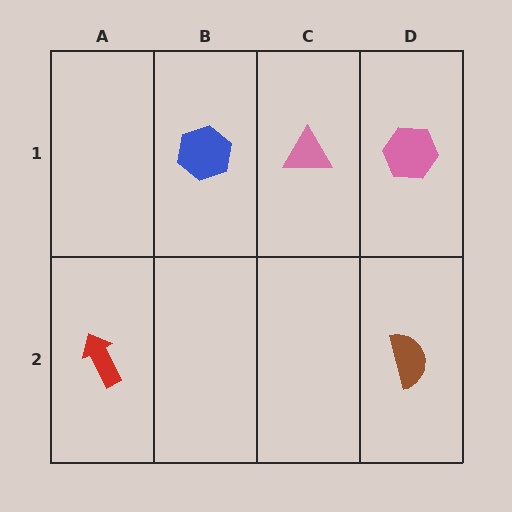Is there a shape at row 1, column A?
No, that cell is empty.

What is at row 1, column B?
A blue hexagon.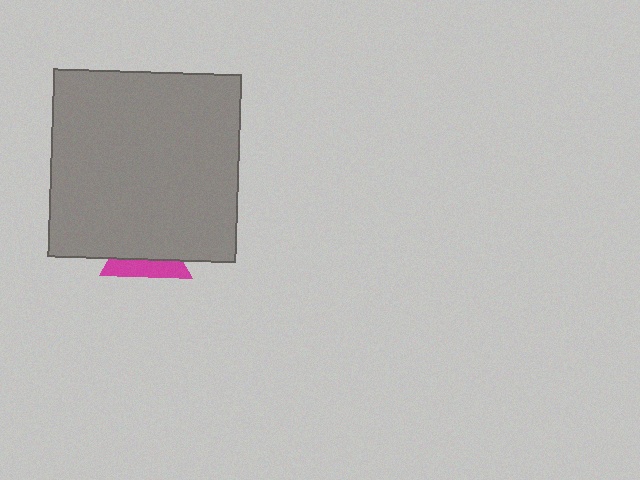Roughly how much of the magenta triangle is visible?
A small part of it is visible (roughly 39%).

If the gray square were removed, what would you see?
You would see the complete magenta triangle.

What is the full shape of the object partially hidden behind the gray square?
The partially hidden object is a magenta triangle.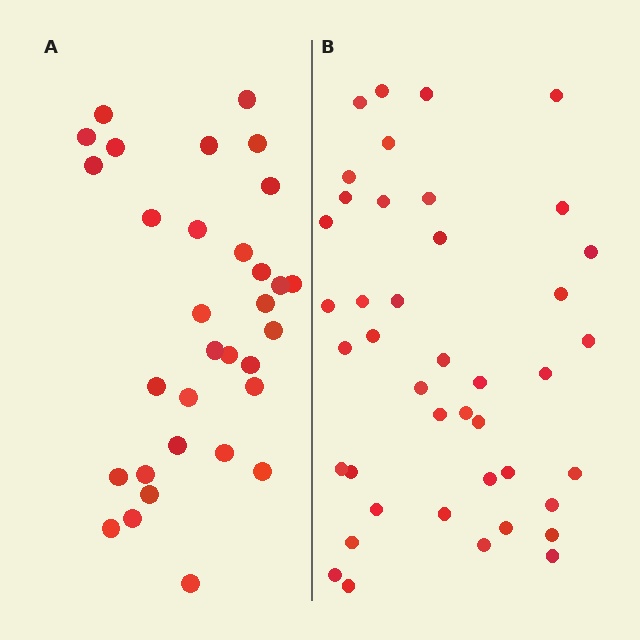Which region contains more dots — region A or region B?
Region B (the right region) has more dots.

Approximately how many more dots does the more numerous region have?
Region B has roughly 10 or so more dots than region A.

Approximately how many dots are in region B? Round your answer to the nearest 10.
About 40 dots. (The exact count is 42, which rounds to 40.)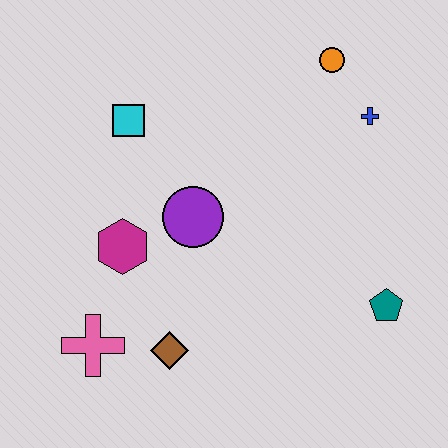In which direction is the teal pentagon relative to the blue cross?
The teal pentagon is below the blue cross.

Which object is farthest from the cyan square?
The teal pentagon is farthest from the cyan square.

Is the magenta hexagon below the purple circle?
Yes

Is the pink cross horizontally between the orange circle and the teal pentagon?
No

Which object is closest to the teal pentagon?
The blue cross is closest to the teal pentagon.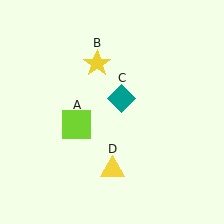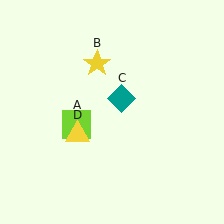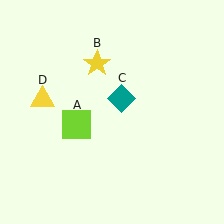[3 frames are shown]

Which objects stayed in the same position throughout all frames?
Lime square (object A) and yellow star (object B) and teal diamond (object C) remained stationary.